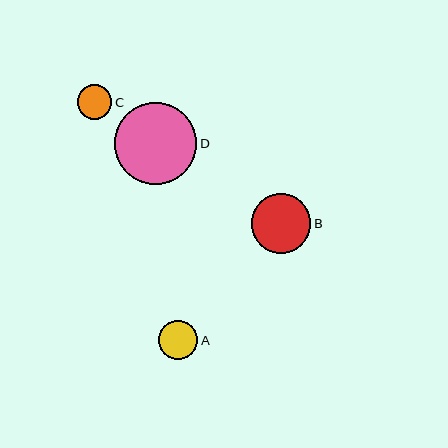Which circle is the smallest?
Circle C is the smallest with a size of approximately 35 pixels.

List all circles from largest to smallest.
From largest to smallest: D, B, A, C.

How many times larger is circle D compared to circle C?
Circle D is approximately 2.4 times the size of circle C.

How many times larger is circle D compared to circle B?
Circle D is approximately 1.4 times the size of circle B.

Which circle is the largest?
Circle D is the largest with a size of approximately 82 pixels.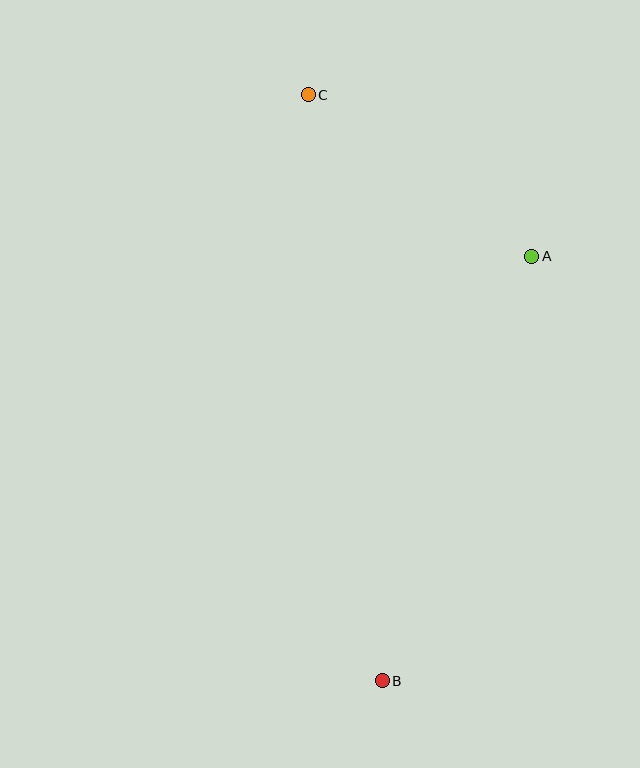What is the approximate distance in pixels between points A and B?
The distance between A and B is approximately 450 pixels.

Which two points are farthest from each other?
Points B and C are farthest from each other.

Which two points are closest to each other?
Points A and C are closest to each other.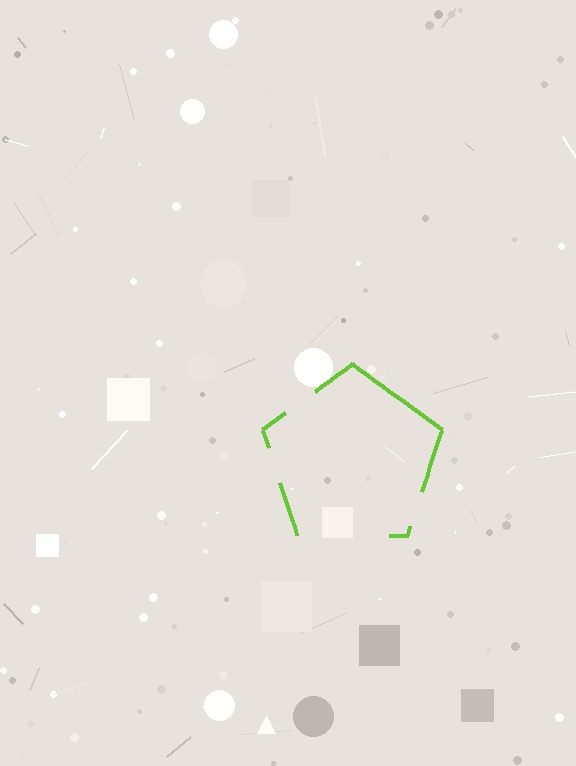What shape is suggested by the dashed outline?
The dashed outline suggests a pentagon.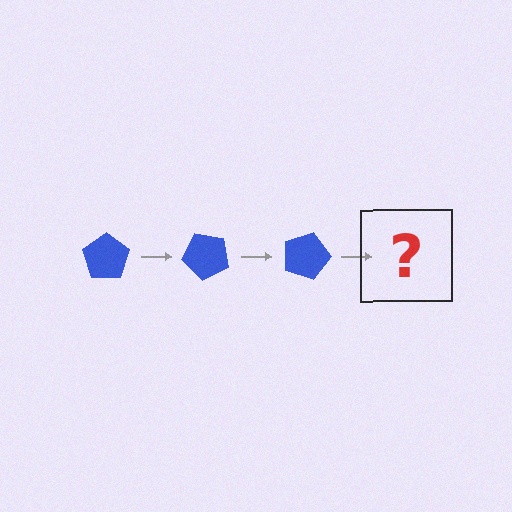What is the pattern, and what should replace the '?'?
The pattern is that the pentagon rotates 45 degrees each step. The '?' should be a blue pentagon rotated 135 degrees.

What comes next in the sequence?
The next element should be a blue pentagon rotated 135 degrees.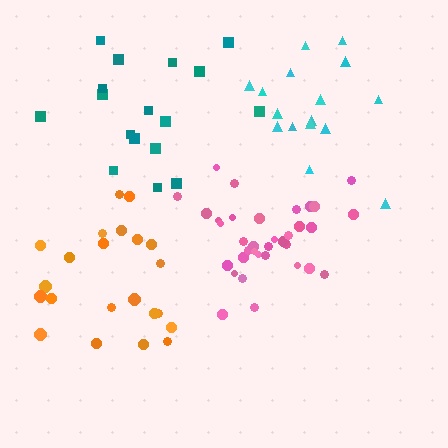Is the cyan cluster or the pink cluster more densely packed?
Pink.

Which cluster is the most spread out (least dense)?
Cyan.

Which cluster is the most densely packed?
Pink.